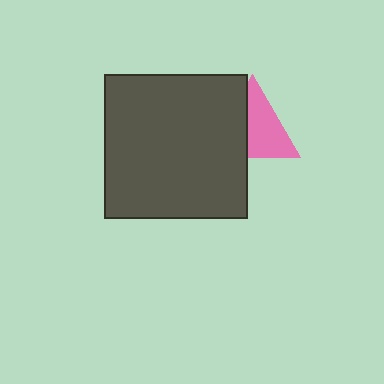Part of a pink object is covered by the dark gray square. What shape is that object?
It is a triangle.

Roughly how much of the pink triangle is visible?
About half of it is visible (roughly 60%).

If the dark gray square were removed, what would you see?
You would see the complete pink triangle.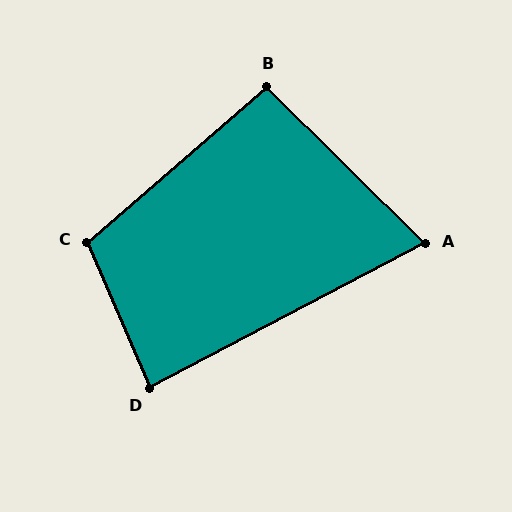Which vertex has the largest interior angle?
C, at approximately 108 degrees.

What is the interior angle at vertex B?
Approximately 94 degrees (approximately right).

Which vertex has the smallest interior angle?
A, at approximately 72 degrees.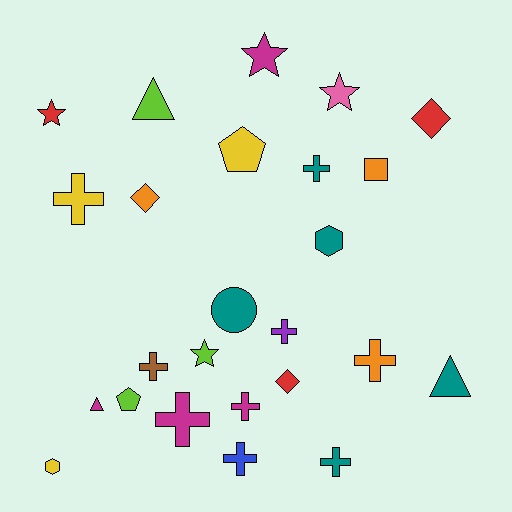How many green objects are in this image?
There are no green objects.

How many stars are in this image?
There are 4 stars.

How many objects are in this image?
There are 25 objects.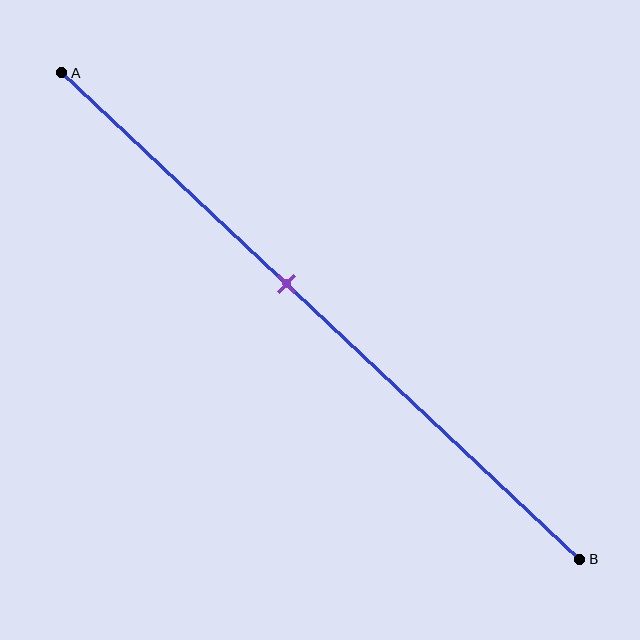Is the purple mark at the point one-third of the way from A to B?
No, the mark is at about 45% from A, not at the 33% one-third point.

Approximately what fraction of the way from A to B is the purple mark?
The purple mark is approximately 45% of the way from A to B.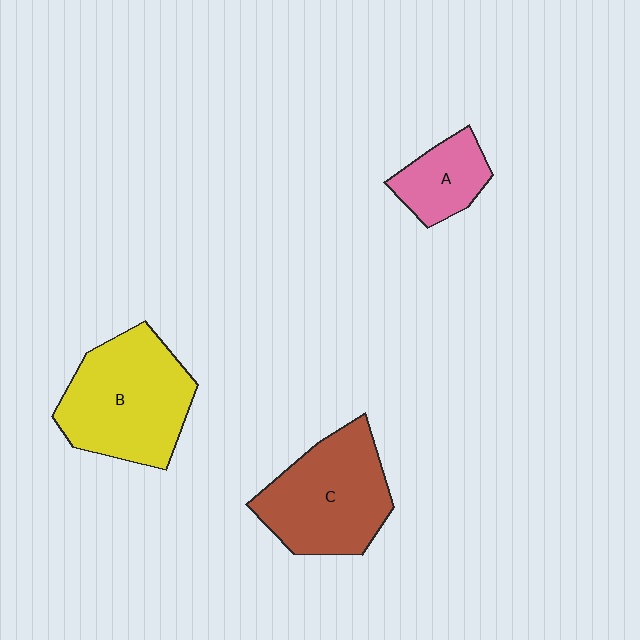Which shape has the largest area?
Shape B (yellow).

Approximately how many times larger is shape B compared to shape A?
Approximately 2.3 times.